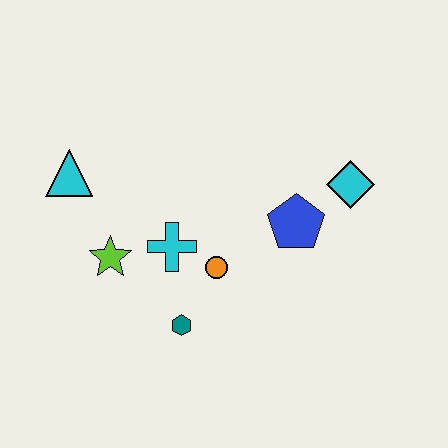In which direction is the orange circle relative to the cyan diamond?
The orange circle is to the left of the cyan diamond.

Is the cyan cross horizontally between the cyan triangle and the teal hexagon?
Yes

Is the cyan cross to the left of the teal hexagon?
Yes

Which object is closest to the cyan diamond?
The blue pentagon is closest to the cyan diamond.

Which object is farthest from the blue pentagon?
The cyan triangle is farthest from the blue pentagon.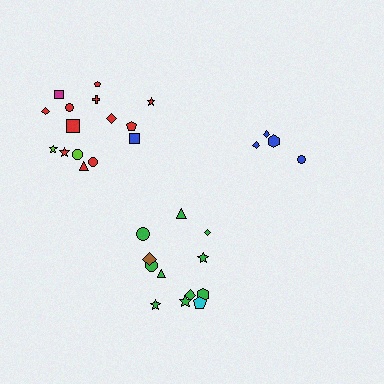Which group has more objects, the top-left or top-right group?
The top-left group.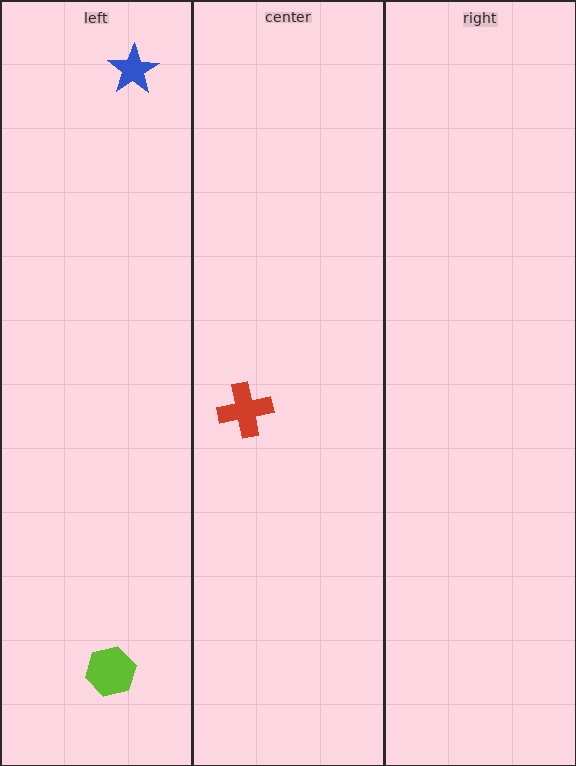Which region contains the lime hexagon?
The left region.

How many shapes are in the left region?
2.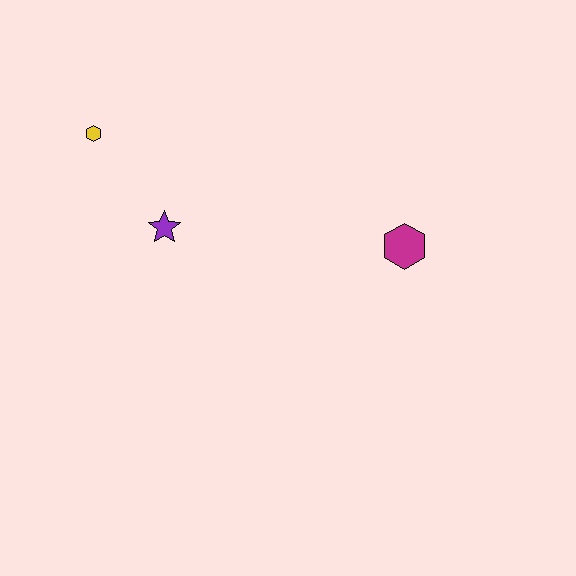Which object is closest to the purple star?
The yellow hexagon is closest to the purple star.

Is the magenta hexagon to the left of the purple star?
No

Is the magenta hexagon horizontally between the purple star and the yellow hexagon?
No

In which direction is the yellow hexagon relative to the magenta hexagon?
The yellow hexagon is to the left of the magenta hexagon.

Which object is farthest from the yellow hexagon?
The magenta hexagon is farthest from the yellow hexagon.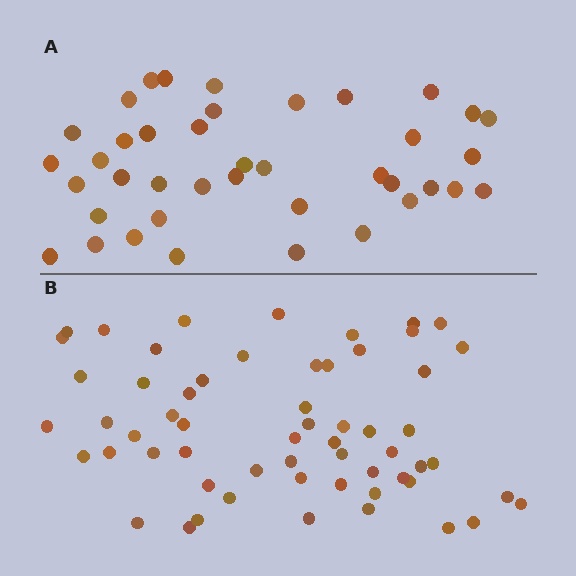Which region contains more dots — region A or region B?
Region B (the bottom region) has more dots.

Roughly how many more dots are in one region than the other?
Region B has approximately 20 more dots than region A.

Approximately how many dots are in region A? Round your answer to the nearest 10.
About 40 dots.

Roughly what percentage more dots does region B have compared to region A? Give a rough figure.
About 50% more.